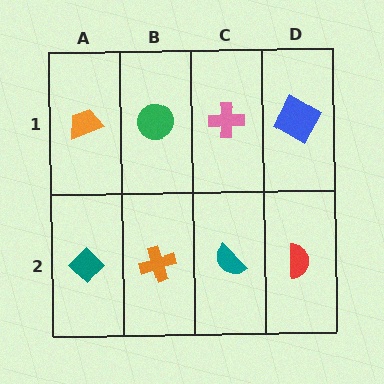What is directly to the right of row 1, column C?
A blue square.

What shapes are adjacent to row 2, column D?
A blue square (row 1, column D), a teal semicircle (row 2, column C).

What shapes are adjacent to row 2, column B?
A green circle (row 1, column B), a teal diamond (row 2, column A), a teal semicircle (row 2, column C).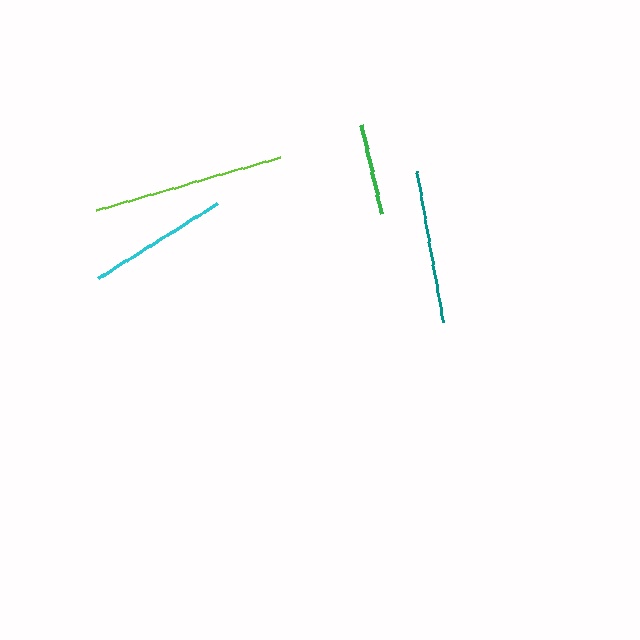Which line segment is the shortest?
The green line is the shortest at approximately 91 pixels.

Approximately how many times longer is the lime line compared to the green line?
The lime line is approximately 2.1 times the length of the green line.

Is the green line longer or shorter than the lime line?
The lime line is longer than the green line.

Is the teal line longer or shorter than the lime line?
The lime line is longer than the teal line.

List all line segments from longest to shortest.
From longest to shortest: lime, teal, cyan, green.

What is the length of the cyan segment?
The cyan segment is approximately 140 pixels long.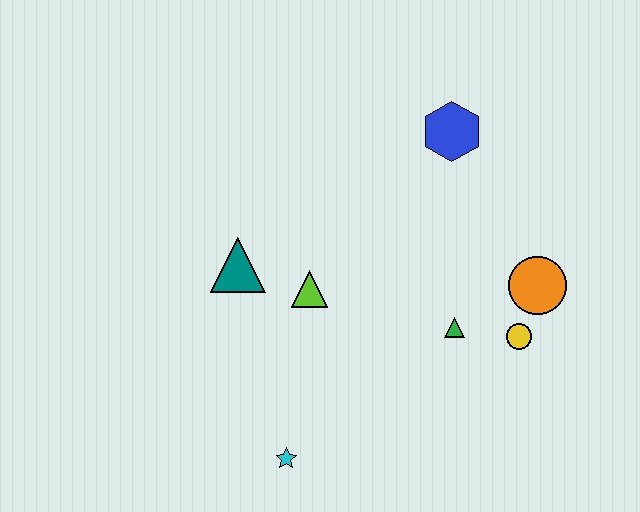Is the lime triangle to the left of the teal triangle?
No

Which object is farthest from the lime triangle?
The orange circle is farthest from the lime triangle.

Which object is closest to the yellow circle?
The orange circle is closest to the yellow circle.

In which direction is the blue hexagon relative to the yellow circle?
The blue hexagon is above the yellow circle.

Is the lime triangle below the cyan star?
No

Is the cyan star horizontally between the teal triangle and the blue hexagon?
Yes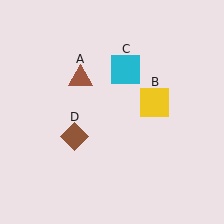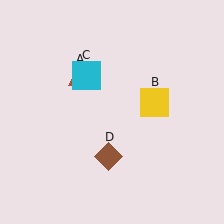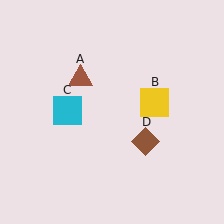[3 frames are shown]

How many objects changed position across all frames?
2 objects changed position: cyan square (object C), brown diamond (object D).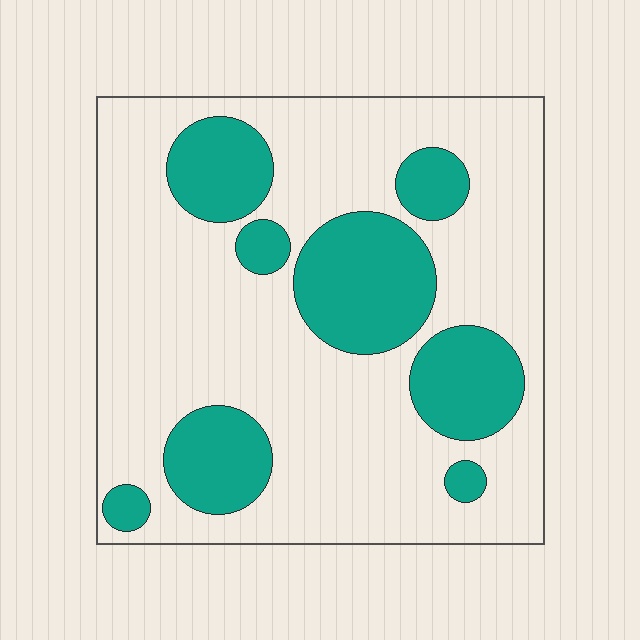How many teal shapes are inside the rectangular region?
8.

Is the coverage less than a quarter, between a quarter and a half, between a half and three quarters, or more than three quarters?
Between a quarter and a half.